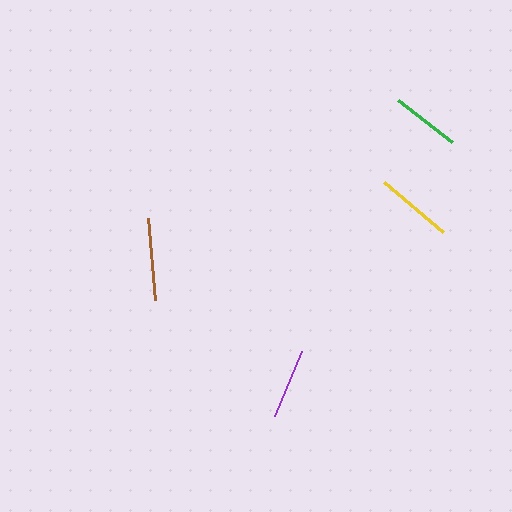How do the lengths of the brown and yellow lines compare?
The brown and yellow lines are approximately the same length.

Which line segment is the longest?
The brown line is the longest at approximately 82 pixels.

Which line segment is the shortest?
The green line is the shortest at approximately 69 pixels.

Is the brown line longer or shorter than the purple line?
The brown line is longer than the purple line.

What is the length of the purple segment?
The purple segment is approximately 70 pixels long.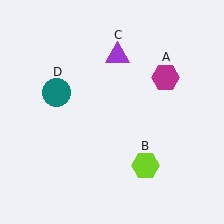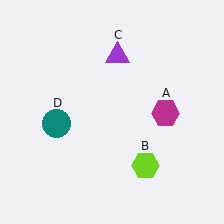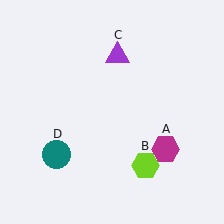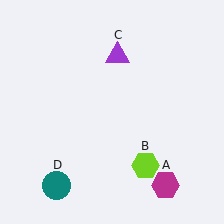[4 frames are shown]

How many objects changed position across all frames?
2 objects changed position: magenta hexagon (object A), teal circle (object D).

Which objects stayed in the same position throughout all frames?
Lime hexagon (object B) and purple triangle (object C) remained stationary.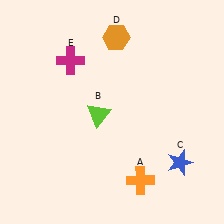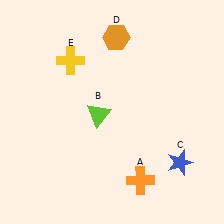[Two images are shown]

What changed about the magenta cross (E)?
In Image 1, E is magenta. In Image 2, it changed to yellow.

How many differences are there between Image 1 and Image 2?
There is 1 difference between the two images.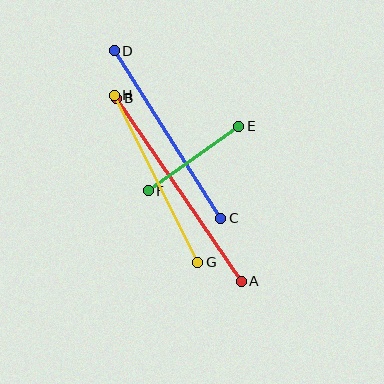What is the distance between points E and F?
The distance is approximately 111 pixels.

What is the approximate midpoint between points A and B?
The midpoint is at approximately (179, 190) pixels.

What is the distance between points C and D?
The distance is approximately 198 pixels.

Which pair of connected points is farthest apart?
Points A and B are farthest apart.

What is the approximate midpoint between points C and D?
The midpoint is at approximately (167, 134) pixels.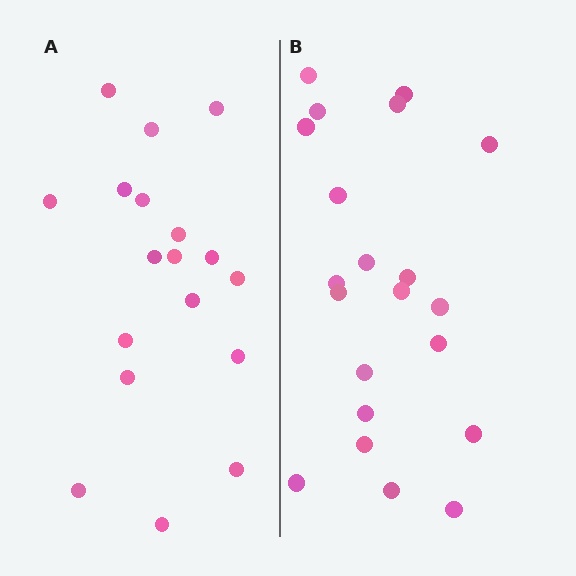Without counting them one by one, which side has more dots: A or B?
Region B (the right region) has more dots.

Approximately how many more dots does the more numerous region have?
Region B has just a few more — roughly 2 or 3 more dots than region A.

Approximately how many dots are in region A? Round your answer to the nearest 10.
About 20 dots. (The exact count is 18, which rounds to 20.)